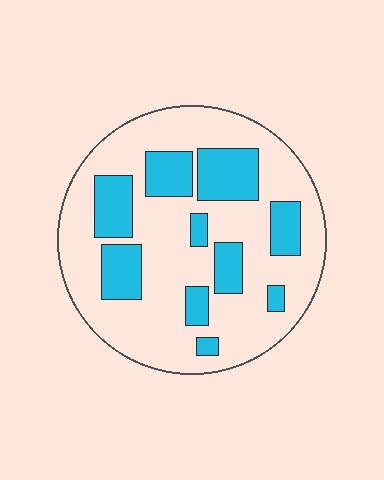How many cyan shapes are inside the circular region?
10.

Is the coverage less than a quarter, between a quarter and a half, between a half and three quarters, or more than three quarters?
Between a quarter and a half.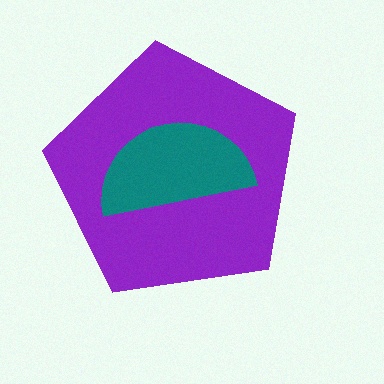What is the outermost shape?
The purple pentagon.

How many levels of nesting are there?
2.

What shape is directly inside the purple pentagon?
The teal semicircle.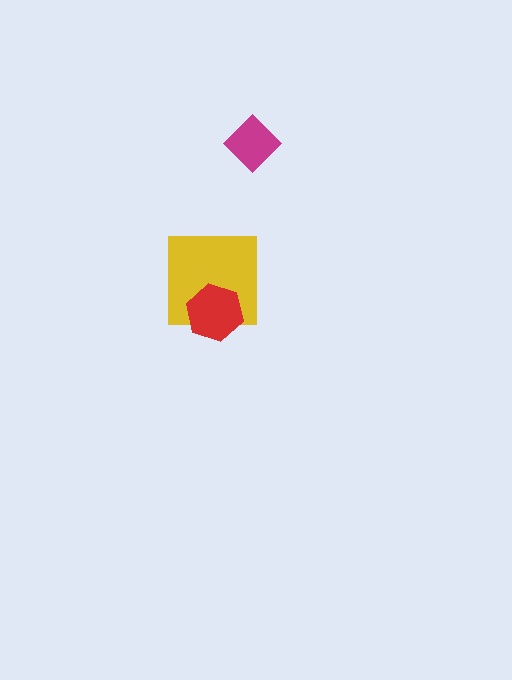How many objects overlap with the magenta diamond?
0 objects overlap with the magenta diamond.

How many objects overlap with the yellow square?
1 object overlaps with the yellow square.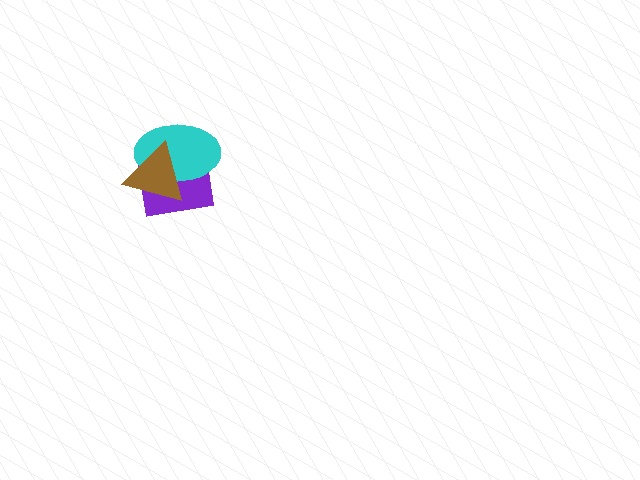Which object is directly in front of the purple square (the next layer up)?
The cyan ellipse is directly in front of the purple square.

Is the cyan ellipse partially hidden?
Yes, it is partially covered by another shape.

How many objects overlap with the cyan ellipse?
2 objects overlap with the cyan ellipse.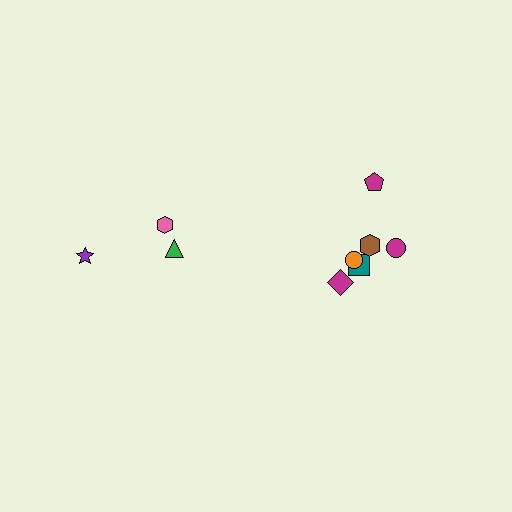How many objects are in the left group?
There are 3 objects.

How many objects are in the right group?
There are 6 objects.